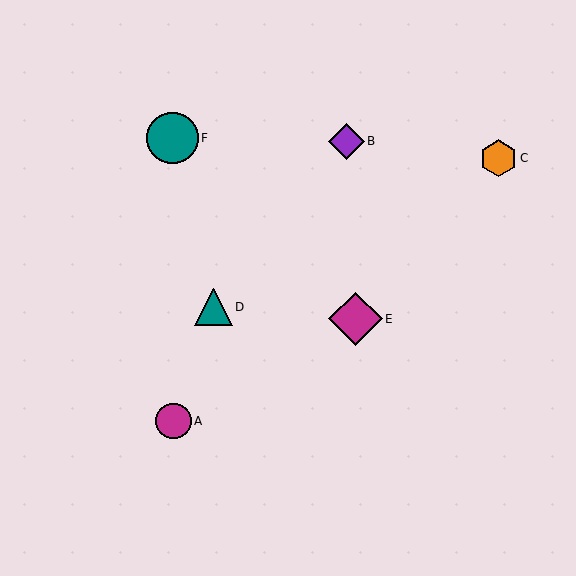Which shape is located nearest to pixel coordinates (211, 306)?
The teal triangle (labeled D) at (213, 307) is nearest to that location.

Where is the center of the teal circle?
The center of the teal circle is at (172, 138).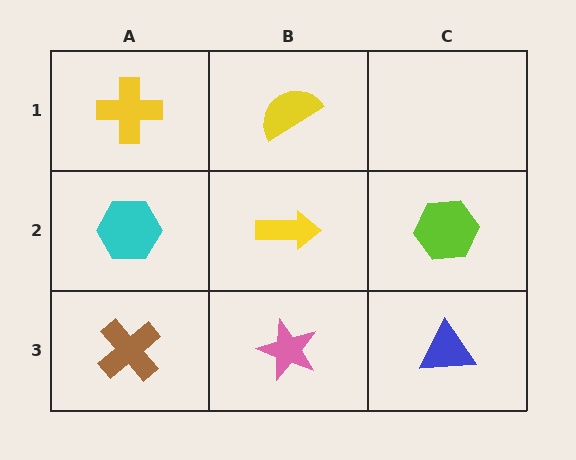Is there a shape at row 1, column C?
No, that cell is empty.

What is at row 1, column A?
A yellow cross.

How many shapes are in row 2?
3 shapes.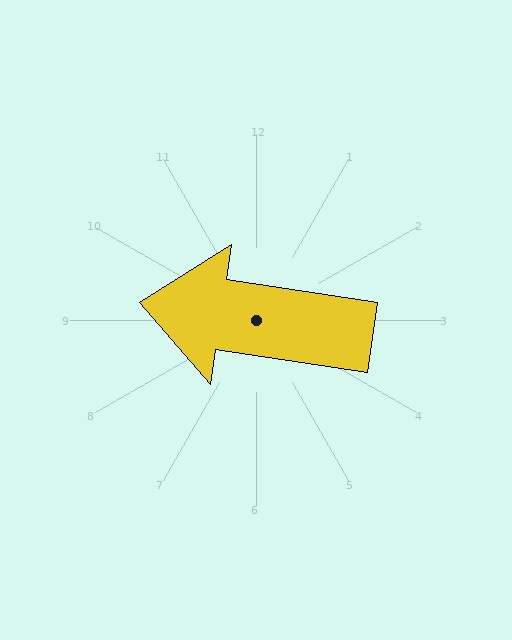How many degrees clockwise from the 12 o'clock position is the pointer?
Approximately 279 degrees.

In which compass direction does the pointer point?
West.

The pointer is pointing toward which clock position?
Roughly 9 o'clock.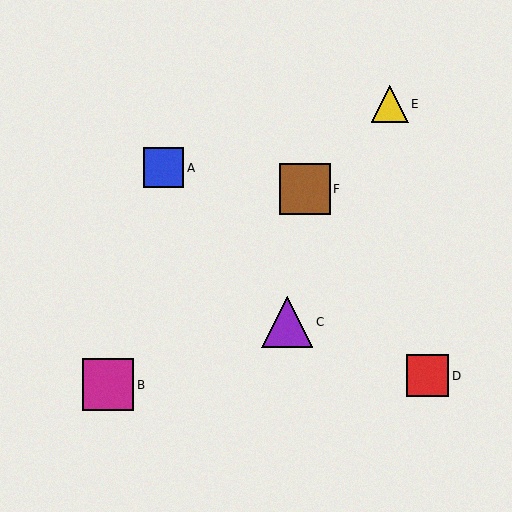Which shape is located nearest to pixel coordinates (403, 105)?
The yellow triangle (labeled E) at (390, 104) is nearest to that location.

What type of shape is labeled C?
Shape C is a purple triangle.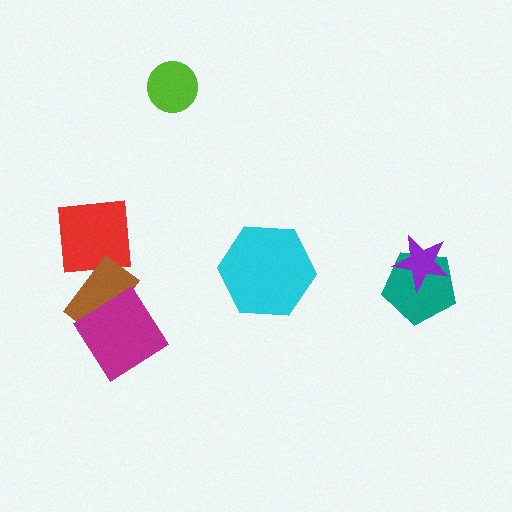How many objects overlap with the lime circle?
0 objects overlap with the lime circle.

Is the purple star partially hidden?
No, no other shape covers it.